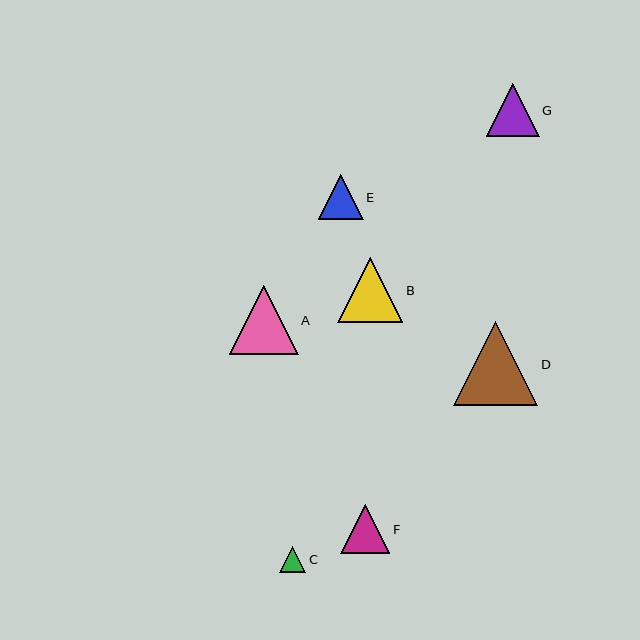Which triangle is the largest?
Triangle D is the largest with a size of approximately 84 pixels.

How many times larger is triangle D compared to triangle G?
Triangle D is approximately 1.6 times the size of triangle G.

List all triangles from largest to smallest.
From largest to smallest: D, A, B, G, F, E, C.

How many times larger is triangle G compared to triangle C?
Triangle G is approximately 2.1 times the size of triangle C.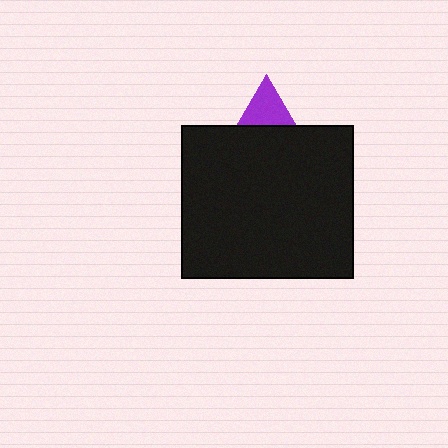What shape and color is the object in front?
The object in front is a black rectangle.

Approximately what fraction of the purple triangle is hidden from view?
Roughly 64% of the purple triangle is hidden behind the black rectangle.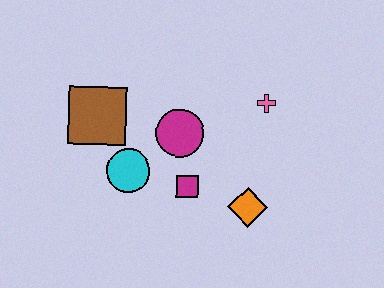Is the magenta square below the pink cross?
Yes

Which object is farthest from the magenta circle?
The orange diamond is farthest from the magenta circle.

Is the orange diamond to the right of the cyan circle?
Yes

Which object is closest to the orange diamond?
The magenta square is closest to the orange diamond.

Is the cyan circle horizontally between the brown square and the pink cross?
Yes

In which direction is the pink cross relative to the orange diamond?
The pink cross is above the orange diamond.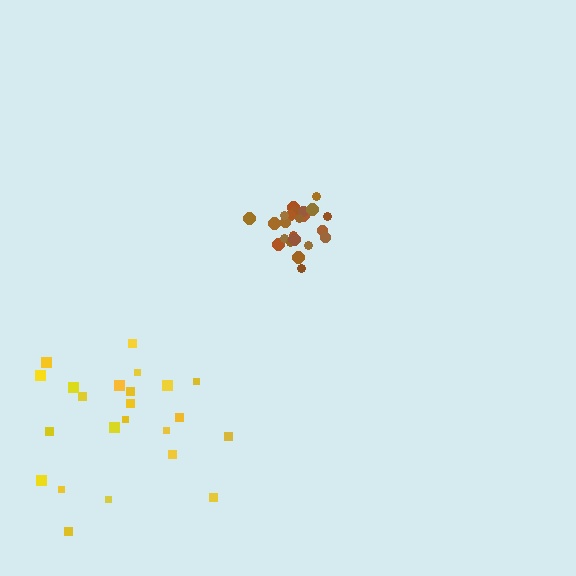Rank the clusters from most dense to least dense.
brown, yellow.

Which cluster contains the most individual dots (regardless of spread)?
Brown (23).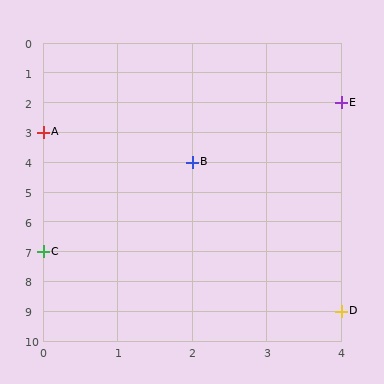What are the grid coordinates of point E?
Point E is at grid coordinates (4, 2).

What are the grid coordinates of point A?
Point A is at grid coordinates (0, 3).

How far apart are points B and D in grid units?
Points B and D are 2 columns and 5 rows apart (about 5.4 grid units diagonally).